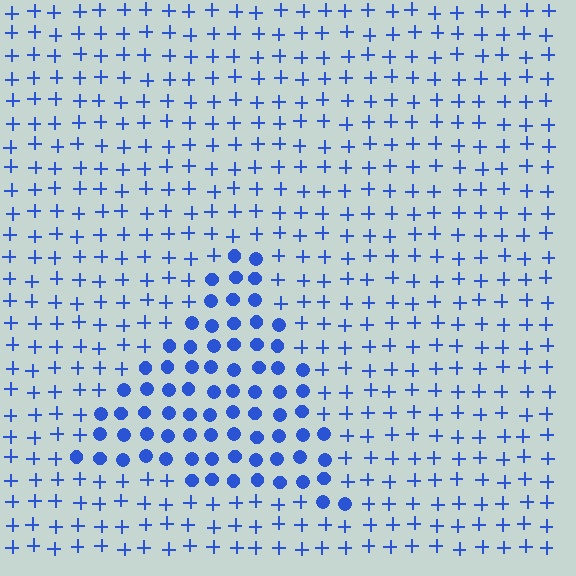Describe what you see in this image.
The image is filled with small blue elements arranged in a uniform grid. A triangle-shaped region contains circles, while the surrounding area contains plus signs. The boundary is defined purely by the change in element shape.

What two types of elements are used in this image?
The image uses circles inside the triangle region and plus signs outside it.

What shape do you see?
I see a triangle.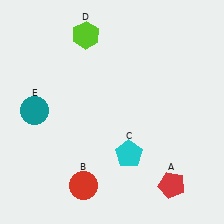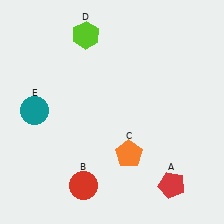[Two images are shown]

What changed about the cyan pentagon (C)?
In Image 1, C is cyan. In Image 2, it changed to orange.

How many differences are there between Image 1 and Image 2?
There is 1 difference between the two images.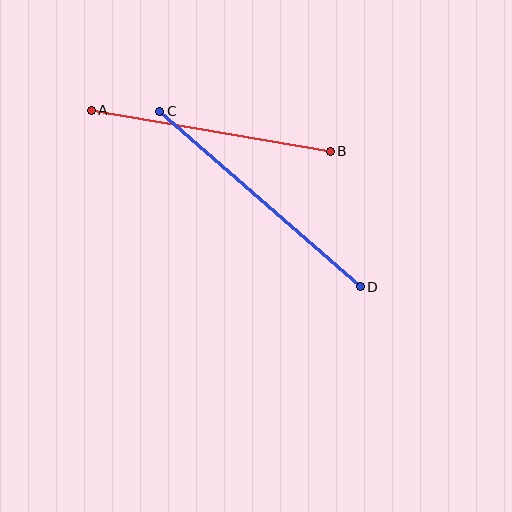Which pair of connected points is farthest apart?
Points C and D are farthest apart.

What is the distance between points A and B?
The distance is approximately 243 pixels.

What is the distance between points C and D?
The distance is approximately 266 pixels.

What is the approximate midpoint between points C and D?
The midpoint is at approximately (260, 199) pixels.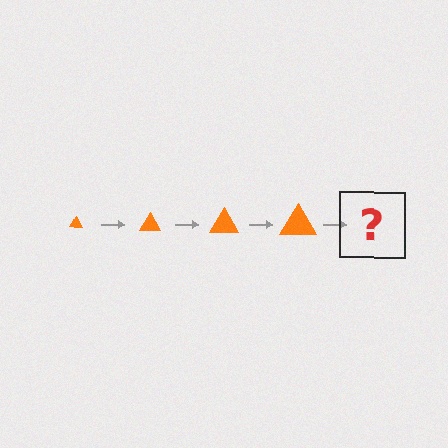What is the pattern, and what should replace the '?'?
The pattern is that the triangle gets progressively larger each step. The '?' should be an orange triangle, larger than the previous one.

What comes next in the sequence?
The next element should be an orange triangle, larger than the previous one.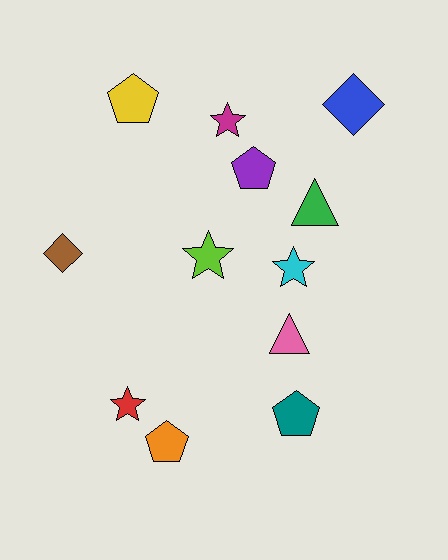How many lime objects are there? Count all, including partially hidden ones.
There is 1 lime object.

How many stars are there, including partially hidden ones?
There are 4 stars.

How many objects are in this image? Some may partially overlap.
There are 12 objects.